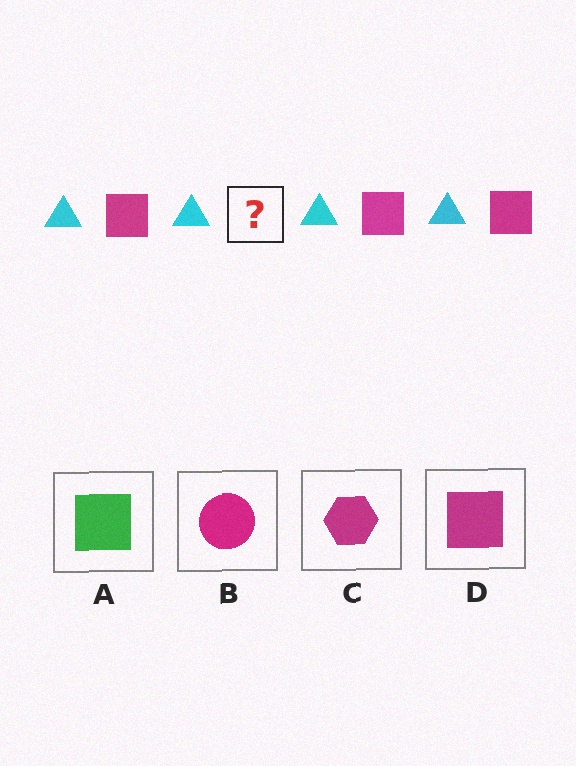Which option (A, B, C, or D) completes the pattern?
D.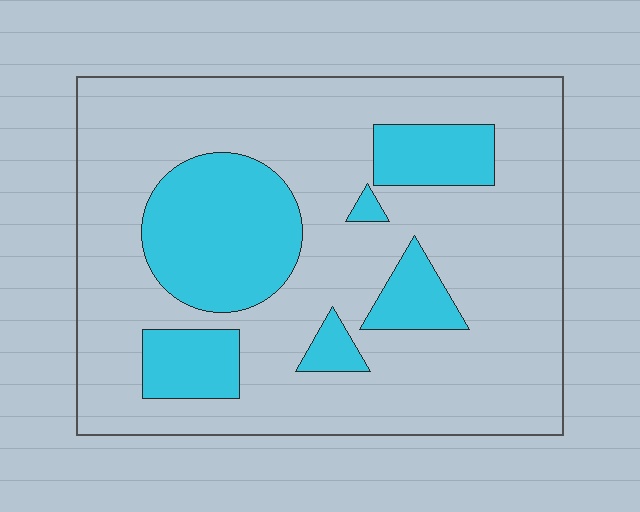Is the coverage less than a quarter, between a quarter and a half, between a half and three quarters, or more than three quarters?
Less than a quarter.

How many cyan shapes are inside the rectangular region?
6.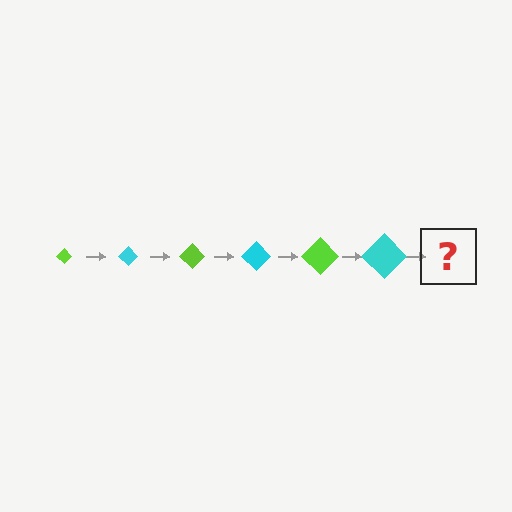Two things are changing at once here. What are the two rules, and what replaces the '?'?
The two rules are that the diamond grows larger each step and the color cycles through lime and cyan. The '?' should be a lime diamond, larger than the previous one.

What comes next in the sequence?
The next element should be a lime diamond, larger than the previous one.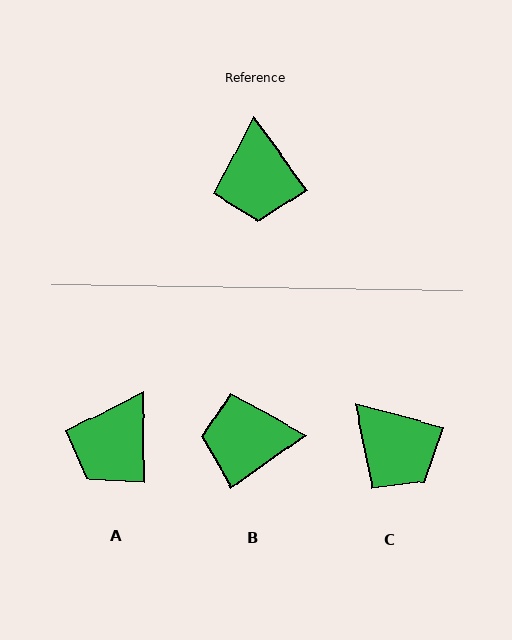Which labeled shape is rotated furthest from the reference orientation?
B, about 91 degrees away.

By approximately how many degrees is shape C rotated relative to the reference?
Approximately 39 degrees counter-clockwise.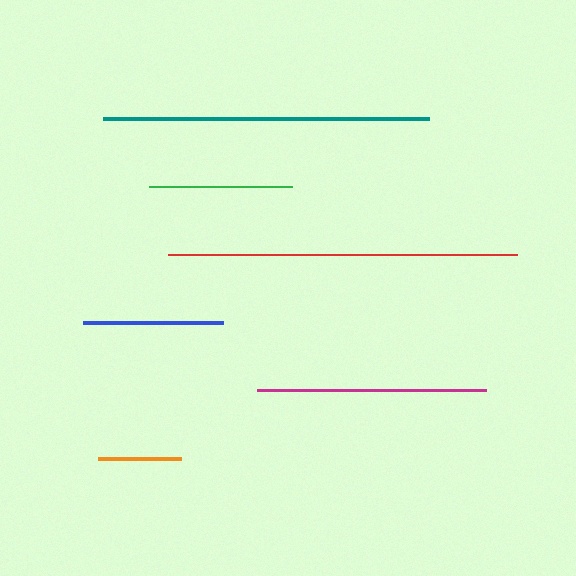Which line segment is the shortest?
The orange line is the shortest at approximately 83 pixels.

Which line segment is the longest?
The red line is the longest at approximately 349 pixels.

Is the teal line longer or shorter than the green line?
The teal line is longer than the green line.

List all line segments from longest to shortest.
From longest to shortest: red, teal, magenta, green, blue, orange.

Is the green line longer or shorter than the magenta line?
The magenta line is longer than the green line.